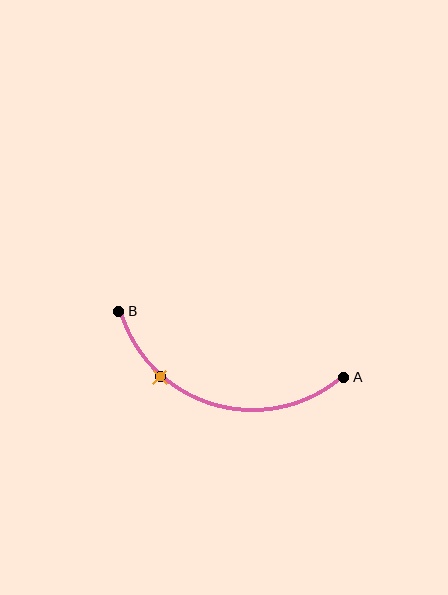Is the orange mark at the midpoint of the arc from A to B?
No. The orange mark lies on the arc but is closer to endpoint B. The arc midpoint would be at the point on the curve equidistant along the arc from both A and B.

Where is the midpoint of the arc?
The arc midpoint is the point on the curve farthest from the straight line joining A and B. It sits below that line.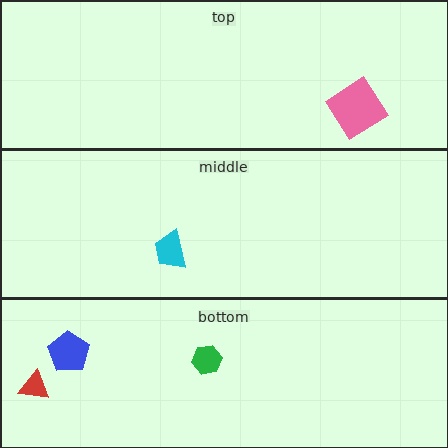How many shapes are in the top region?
1.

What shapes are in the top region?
The pink diamond.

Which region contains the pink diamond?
The top region.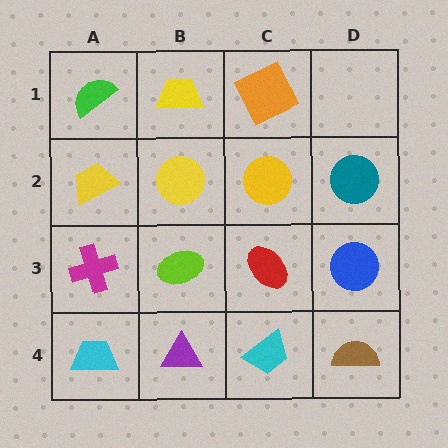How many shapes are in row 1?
3 shapes.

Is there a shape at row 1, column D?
No, that cell is empty.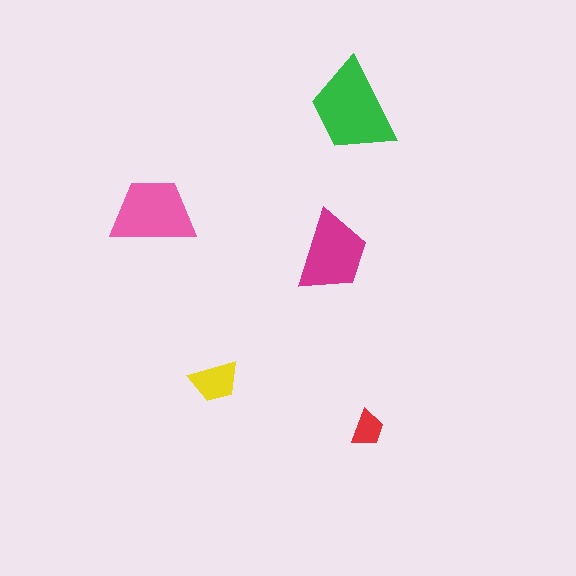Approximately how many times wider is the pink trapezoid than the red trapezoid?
About 2.5 times wider.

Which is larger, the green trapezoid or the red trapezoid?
The green one.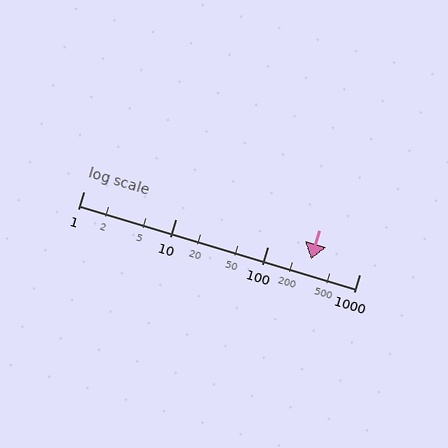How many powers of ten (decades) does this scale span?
The scale spans 3 decades, from 1 to 1000.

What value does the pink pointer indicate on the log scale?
The pointer indicates approximately 300.